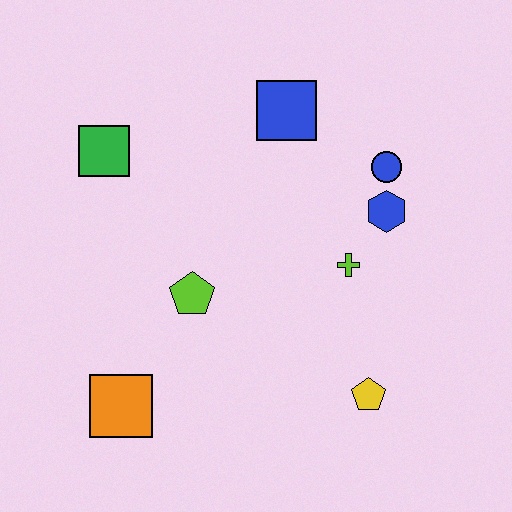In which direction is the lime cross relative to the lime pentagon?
The lime cross is to the right of the lime pentagon.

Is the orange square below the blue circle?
Yes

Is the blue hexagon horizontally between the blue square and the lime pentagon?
No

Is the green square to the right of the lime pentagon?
No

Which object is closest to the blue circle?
The blue hexagon is closest to the blue circle.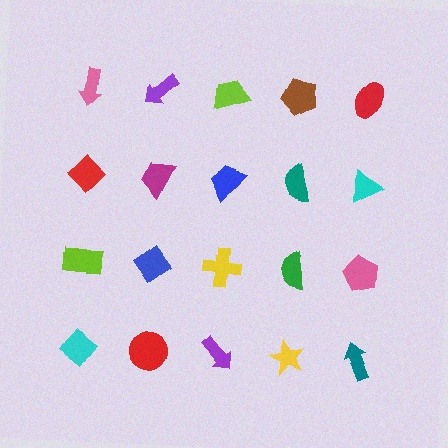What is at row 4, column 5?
A teal arrow.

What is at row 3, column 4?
A green semicircle.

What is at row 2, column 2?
A magenta trapezoid.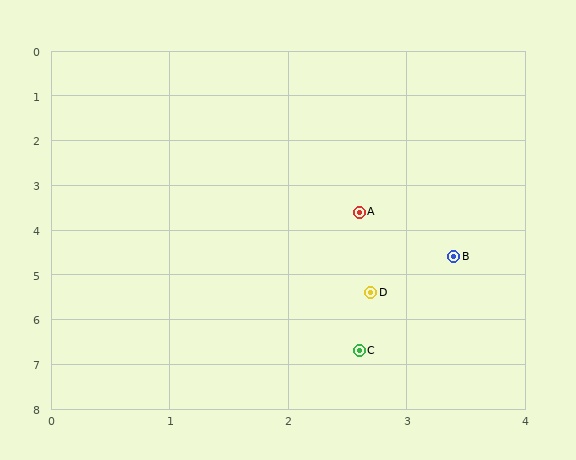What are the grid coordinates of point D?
Point D is at approximately (2.7, 5.4).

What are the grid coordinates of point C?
Point C is at approximately (2.6, 6.7).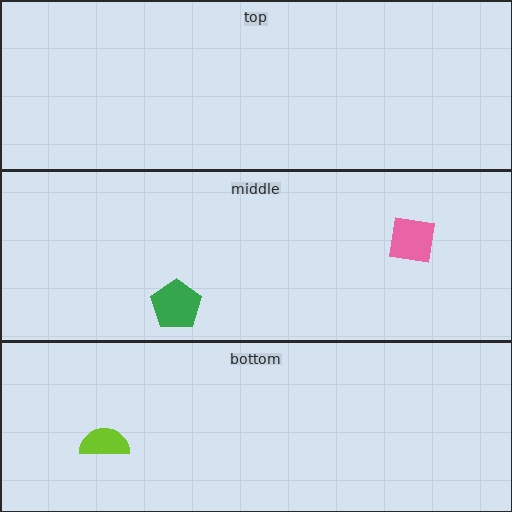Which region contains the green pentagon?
The middle region.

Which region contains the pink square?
The middle region.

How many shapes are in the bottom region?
1.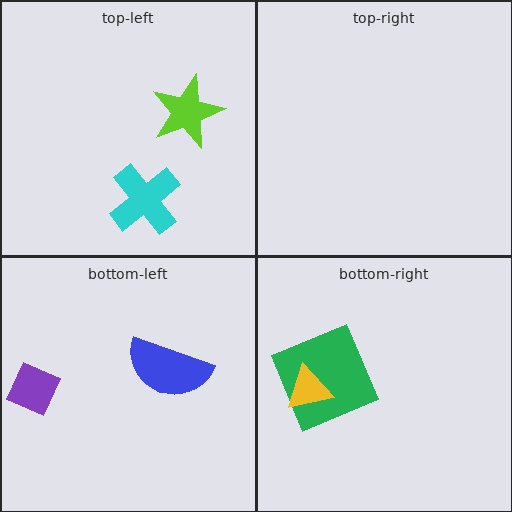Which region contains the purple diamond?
The bottom-left region.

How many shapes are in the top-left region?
2.